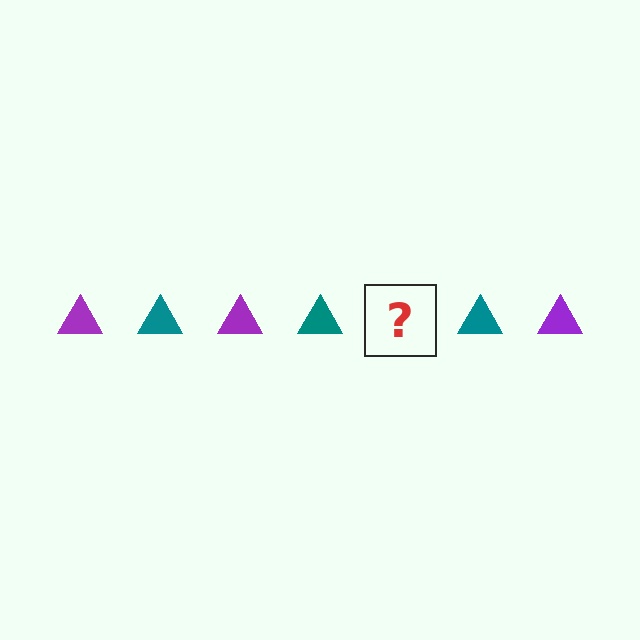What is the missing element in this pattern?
The missing element is a purple triangle.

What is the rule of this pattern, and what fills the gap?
The rule is that the pattern cycles through purple, teal triangles. The gap should be filled with a purple triangle.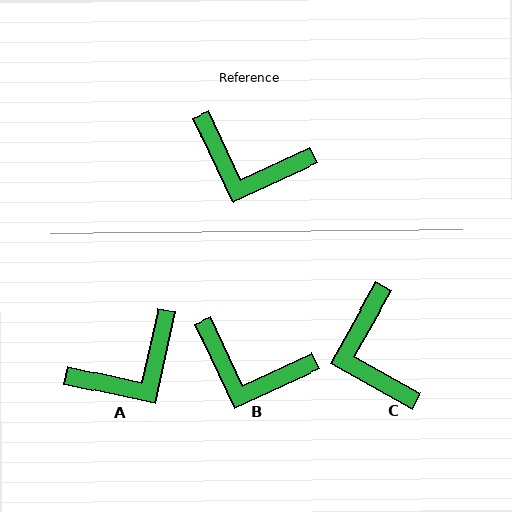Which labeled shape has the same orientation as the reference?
B.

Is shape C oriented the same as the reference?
No, it is off by about 54 degrees.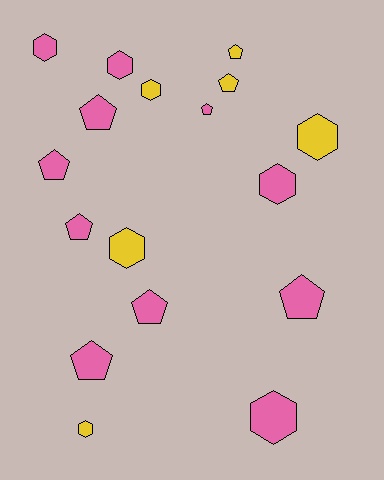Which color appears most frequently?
Pink, with 11 objects.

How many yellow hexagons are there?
There are 4 yellow hexagons.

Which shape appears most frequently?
Pentagon, with 9 objects.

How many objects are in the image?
There are 17 objects.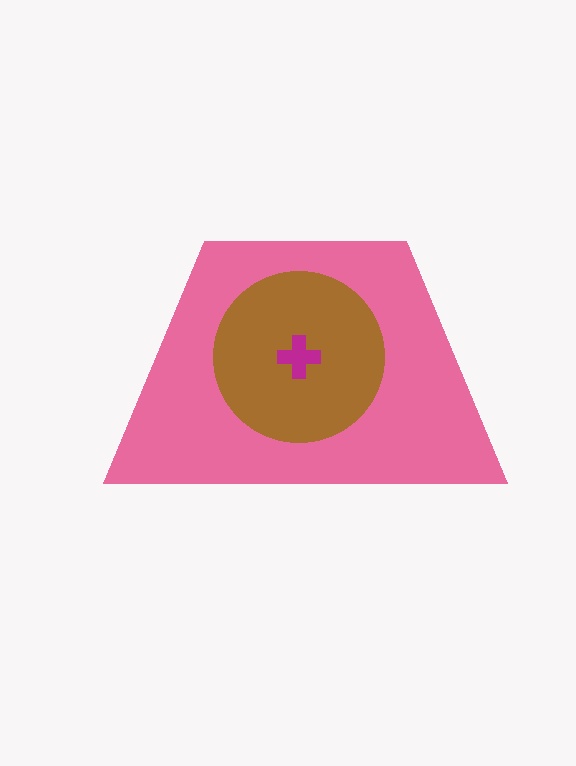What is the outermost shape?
The pink trapezoid.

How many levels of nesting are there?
3.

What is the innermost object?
The magenta cross.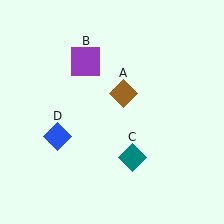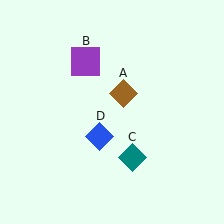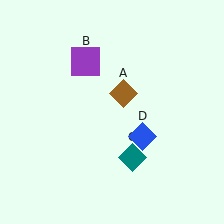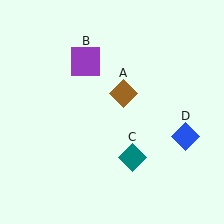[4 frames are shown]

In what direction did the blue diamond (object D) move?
The blue diamond (object D) moved right.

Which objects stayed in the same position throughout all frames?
Brown diamond (object A) and purple square (object B) and teal diamond (object C) remained stationary.